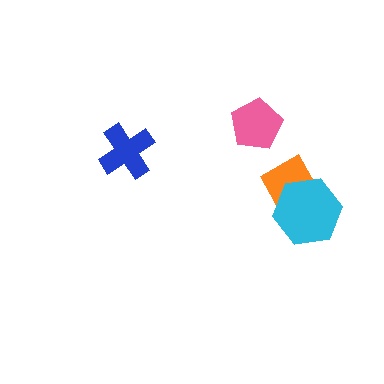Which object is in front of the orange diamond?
The cyan hexagon is in front of the orange diamond.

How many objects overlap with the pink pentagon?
0 objects overlap with the pink pentagon.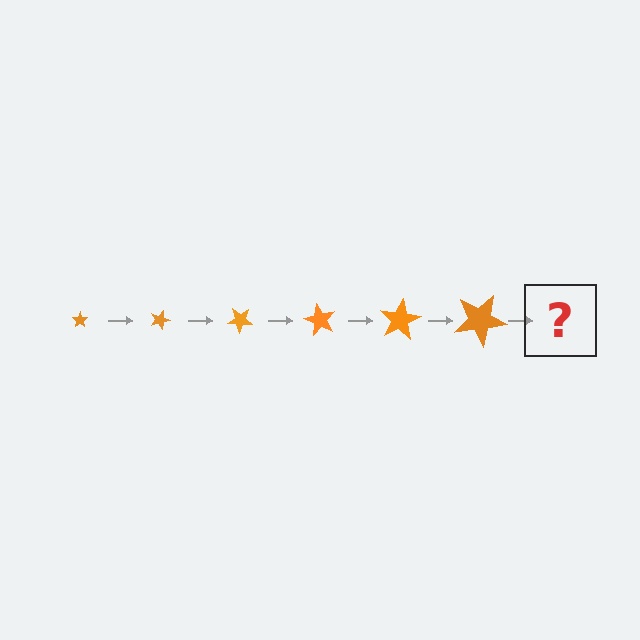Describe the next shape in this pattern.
It should be a star, larger than the previous one and rotated 120 degrees from the start.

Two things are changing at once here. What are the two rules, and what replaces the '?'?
The two rules are that the star grows larger each step and it rotates 20 degrees each step. The '?' should be a star, larger than the previous one and rotated 120 degrees from the start.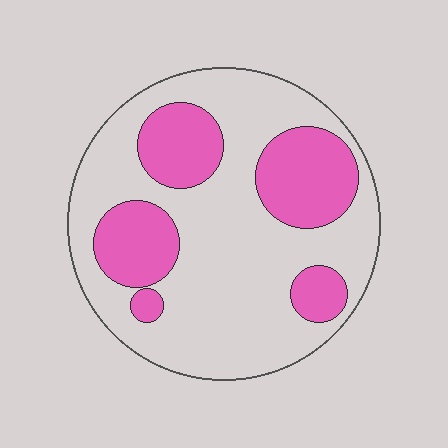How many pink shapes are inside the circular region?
5.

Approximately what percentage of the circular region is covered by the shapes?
Approximately 30%.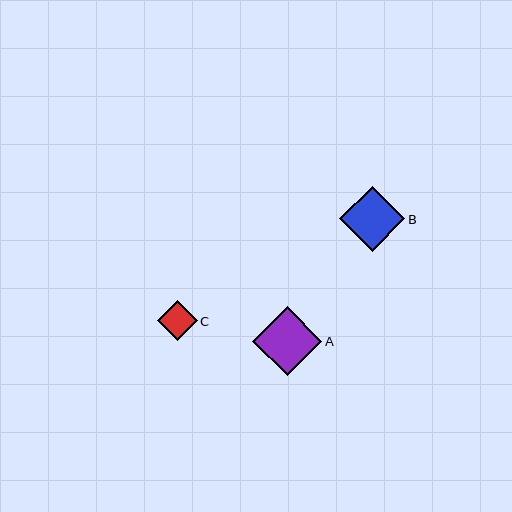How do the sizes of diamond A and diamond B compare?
Diamond A and diamond B are approximately the same size.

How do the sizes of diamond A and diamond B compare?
Diamond A and diamond B are approximately the same size.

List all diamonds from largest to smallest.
From largest to smallest: A, B, C.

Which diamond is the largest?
Diamond A is the largest with a size of approximately 69 pixels.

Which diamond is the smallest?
Diamond C is the smallest with a size of approximately 40 pixels.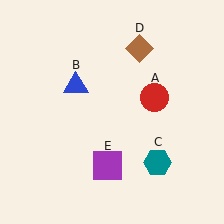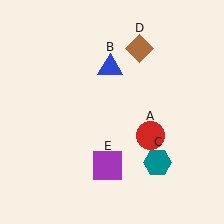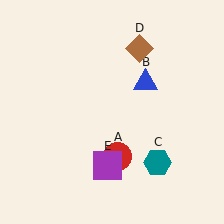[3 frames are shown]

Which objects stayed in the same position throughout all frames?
Teal hexagon (object C) and brown diamond (object D) and purple square (object E) remained stationary.